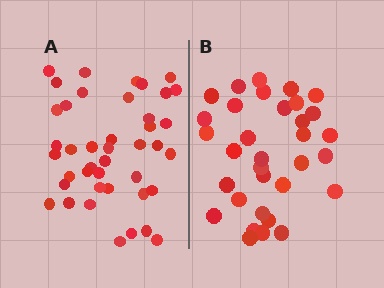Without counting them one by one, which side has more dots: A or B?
Region A (the left region) has more dots.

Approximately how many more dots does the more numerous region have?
Region A has roughly 8 or so more dots than region B.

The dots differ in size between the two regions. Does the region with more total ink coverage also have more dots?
No. Region B has more total ink coverage because its dots are larger, but region A actually contains more individual dots. Total area can be misleading — the number of items is what matters here.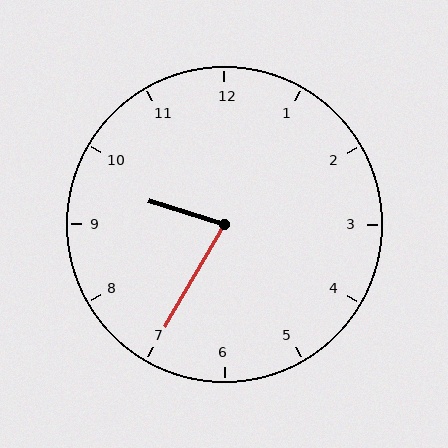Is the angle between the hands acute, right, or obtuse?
It is acute.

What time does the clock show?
9:35.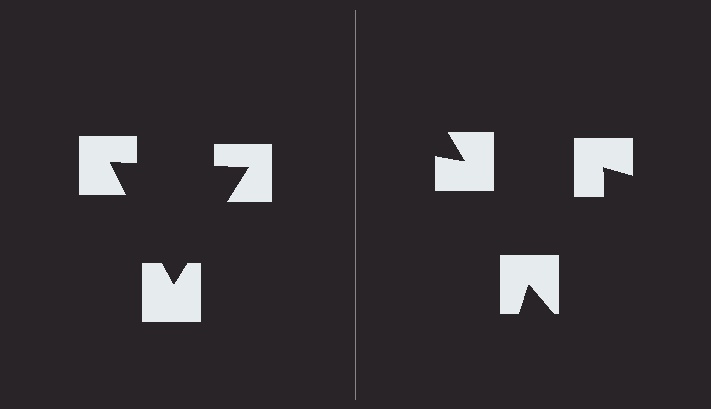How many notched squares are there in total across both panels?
6 — 3 on each side.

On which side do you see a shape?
An illusory triangle appears on the left side. On the right side the wedge cuts are rotated, so no coherent shape forms.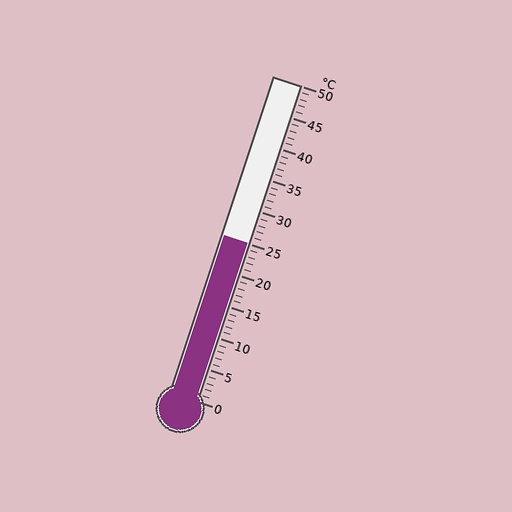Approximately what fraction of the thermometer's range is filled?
The thermometer is filled to approximately 50% of its range.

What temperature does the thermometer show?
The thermometer shows approximately 25°C.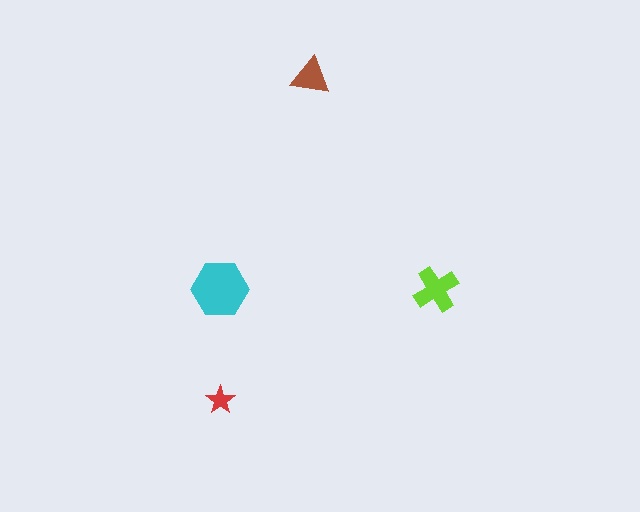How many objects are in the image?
There are 4 objects in the image.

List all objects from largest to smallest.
The cyan hexagon, the lime cross, the brown triangle, the red star.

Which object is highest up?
The brown triangle is topmost.